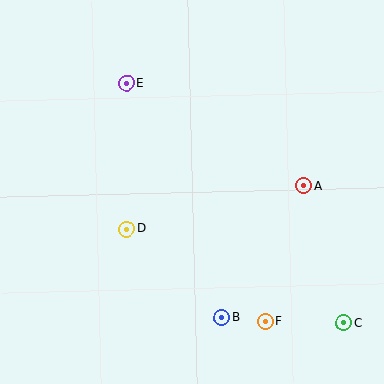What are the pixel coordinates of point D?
Point D is at (127, 229).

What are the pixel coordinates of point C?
Point C is at (344, 323).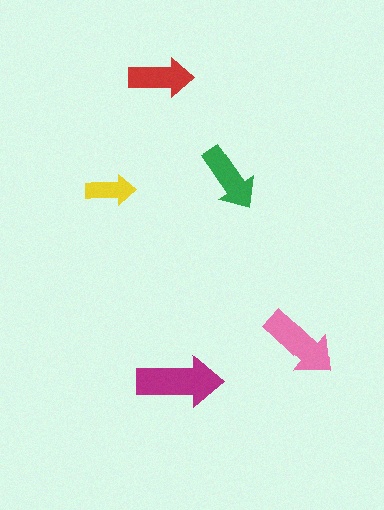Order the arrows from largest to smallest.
the magenta one, the pink one, the green one, the red one, the yellow one.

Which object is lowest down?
The magenta arrow is bottommost.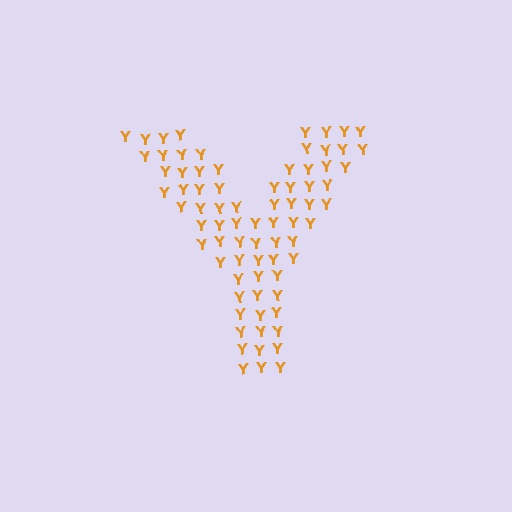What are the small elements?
The small elements are letter Y's.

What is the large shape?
The large shape is the letter Y.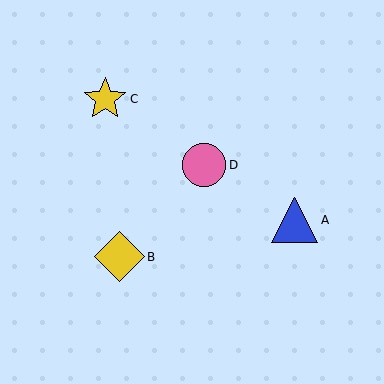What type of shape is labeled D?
Shape D is a pink circle.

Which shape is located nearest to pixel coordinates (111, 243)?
The yellow diamond (labeled B) at (119, 257) is nearest to that location.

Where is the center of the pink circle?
The center of the pink circle is at (204, 165).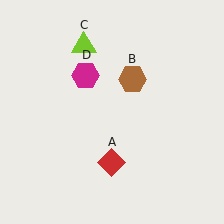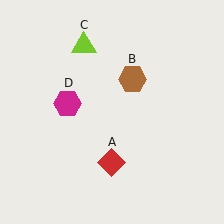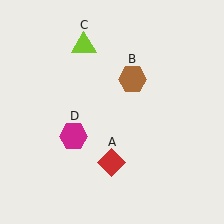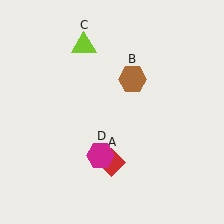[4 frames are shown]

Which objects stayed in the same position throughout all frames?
Red diamond (object A) and brown hexagon (object B) and lime triangle (object C) remained stationary.